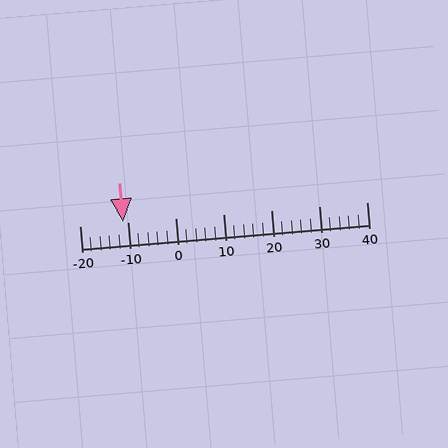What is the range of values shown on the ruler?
The ruler shows values from -20 to 40.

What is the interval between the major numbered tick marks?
The major tick marks are spaced 10 units apart.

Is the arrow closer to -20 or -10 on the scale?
The arrow is closer to -10.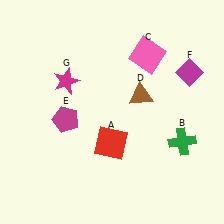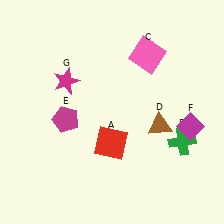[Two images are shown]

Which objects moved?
The objects that moved are: the brown triangle (D), the magenta diamond (F).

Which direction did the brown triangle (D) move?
The brown triangle (D) moved down.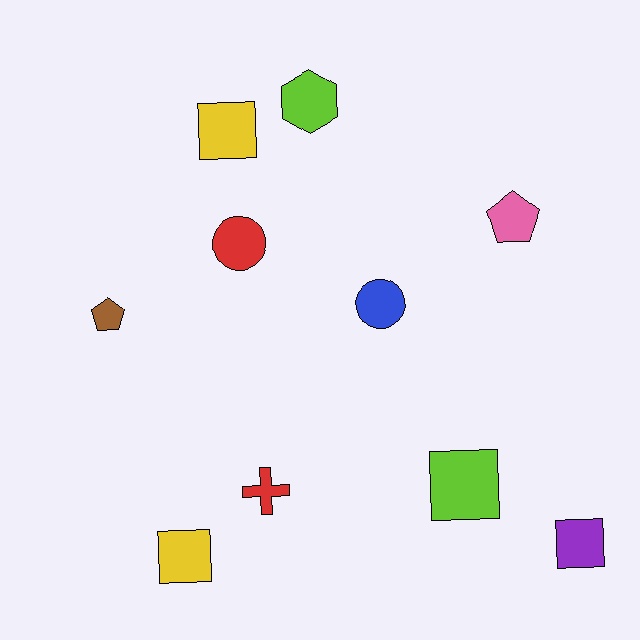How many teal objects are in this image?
There are no teal objects.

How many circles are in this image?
There are 2 circles.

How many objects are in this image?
There are 10 objects.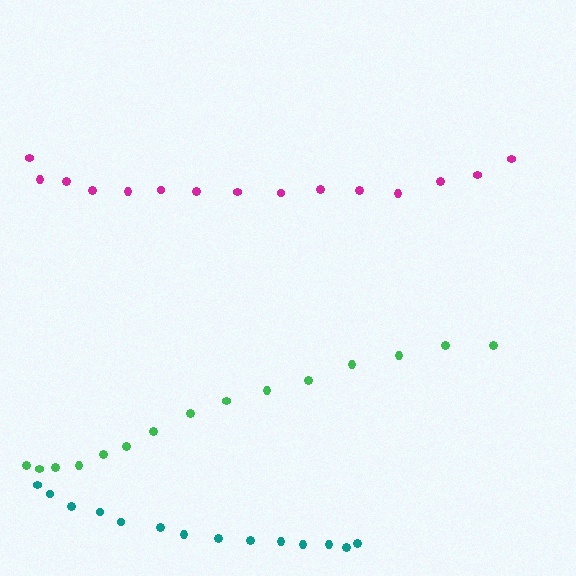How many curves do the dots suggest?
There are 3 distinct paths.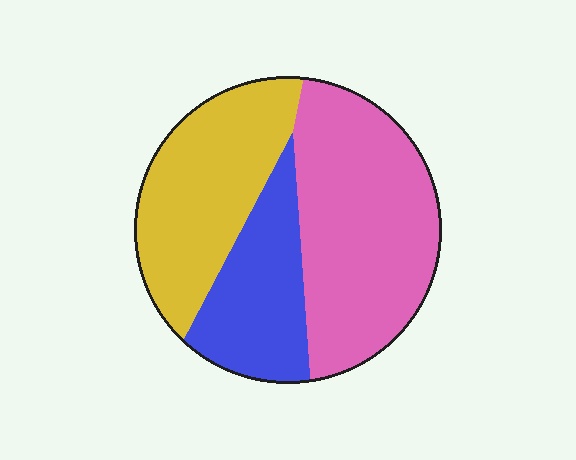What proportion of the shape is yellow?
Yellow takes up between a sixth and a third of the shape.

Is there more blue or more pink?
Pink.